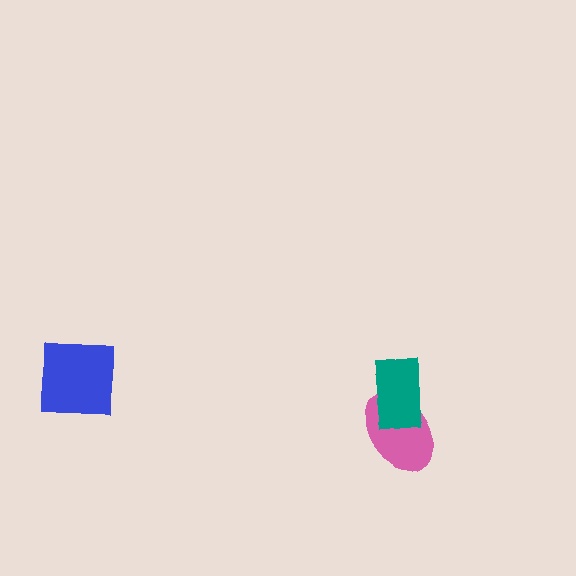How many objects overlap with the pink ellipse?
1 object overlaps with the pink ellipse.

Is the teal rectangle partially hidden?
No, no other shape covers it.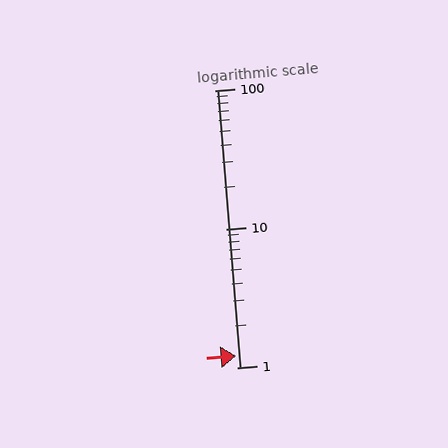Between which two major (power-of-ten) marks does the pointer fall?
The pointer is between 1 and 10.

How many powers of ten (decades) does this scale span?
The scale spans 2 decades, from 1 to 100.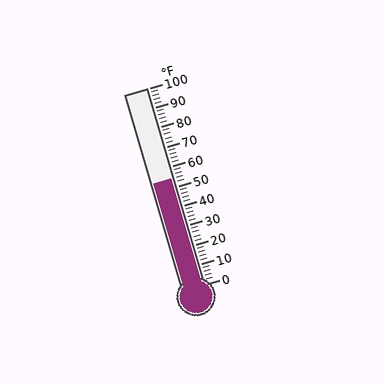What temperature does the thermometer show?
The thermometer shows approximately 54°F.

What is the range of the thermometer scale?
The thermometer scale ranges from 0°F to 100°F.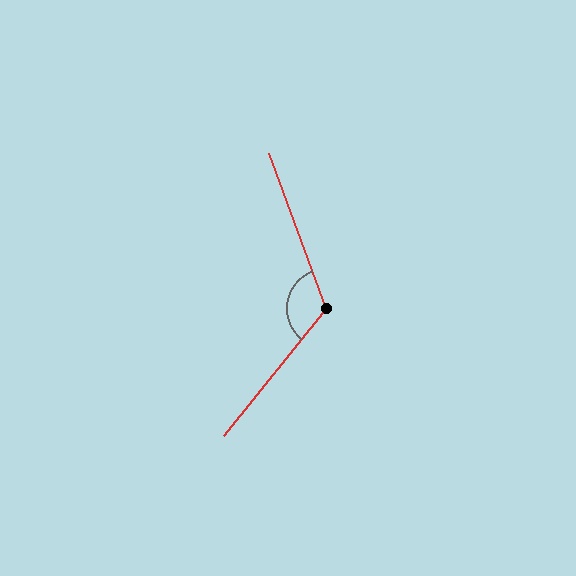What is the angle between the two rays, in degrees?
Approximately 121 degrees.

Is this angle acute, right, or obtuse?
It is obtuse.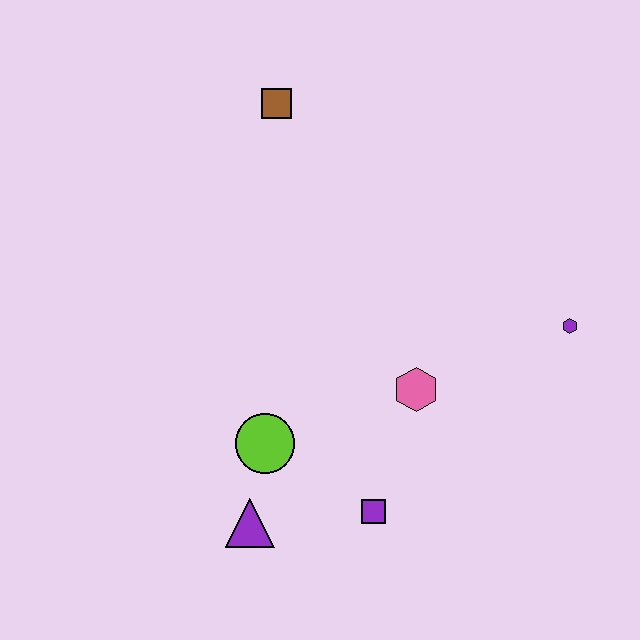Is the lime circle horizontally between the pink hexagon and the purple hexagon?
No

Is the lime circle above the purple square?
Yes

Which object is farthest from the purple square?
The brown square is farthest from the purple square.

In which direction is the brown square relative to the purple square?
The brown square is above the purple square.